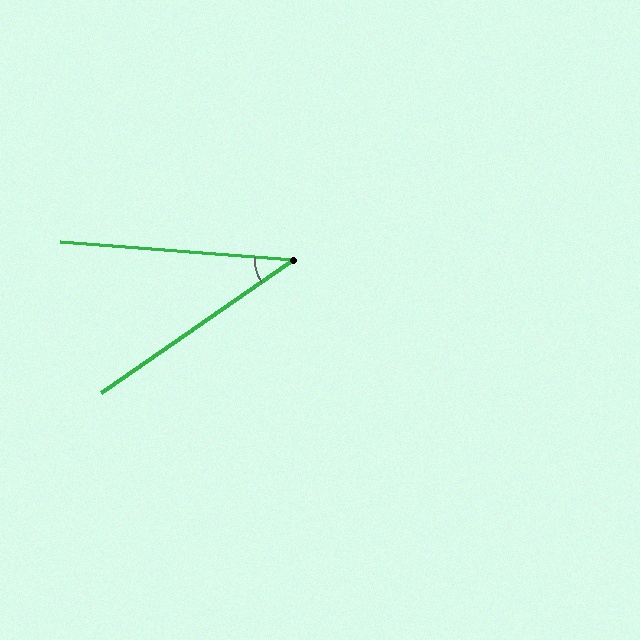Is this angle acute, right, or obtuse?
It is acute.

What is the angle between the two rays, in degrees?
Approximately 39 degrees.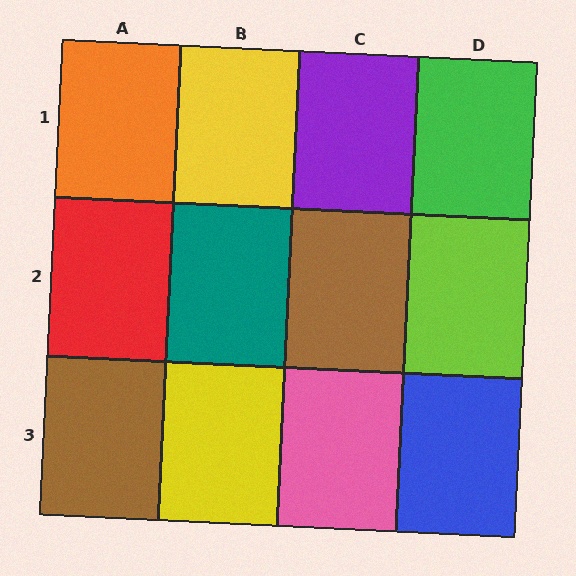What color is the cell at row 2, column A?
Red.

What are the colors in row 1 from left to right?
Orange, yellow, purple, green.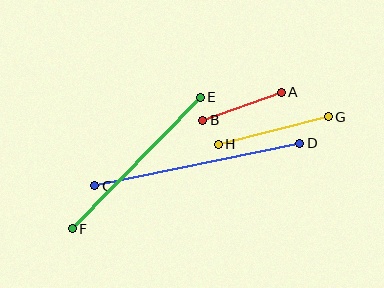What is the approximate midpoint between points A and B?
The midpoint is at approximately (242, 106) pixels.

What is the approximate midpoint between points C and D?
The midpoint is at approximately (197, 164) pixels.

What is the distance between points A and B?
The distance is approximately 83 pixels.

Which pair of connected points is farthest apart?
Points C and D are farthest apart.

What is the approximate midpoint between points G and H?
The midpoint is at approximately (273, 131) pixels.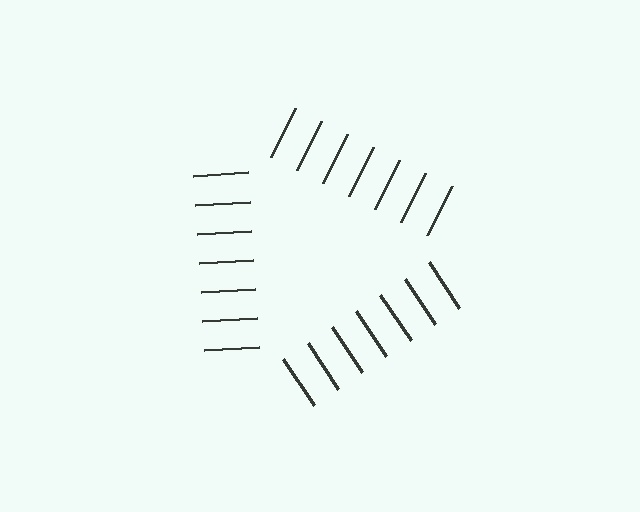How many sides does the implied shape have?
3 sides — the line-ends trace a triangle.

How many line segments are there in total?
21 — 7 along each of the 3 edges.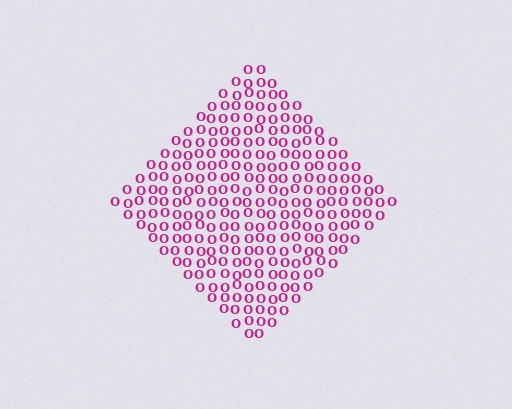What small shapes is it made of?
It is made of small letter O's.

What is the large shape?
The large shape is a diamond.